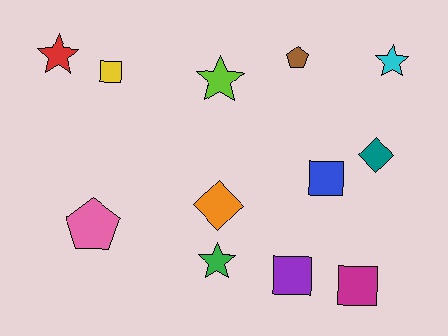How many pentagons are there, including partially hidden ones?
There are 2 pentagons.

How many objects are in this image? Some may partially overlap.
There are 12 objects.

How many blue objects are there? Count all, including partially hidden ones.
There is 1 blue object.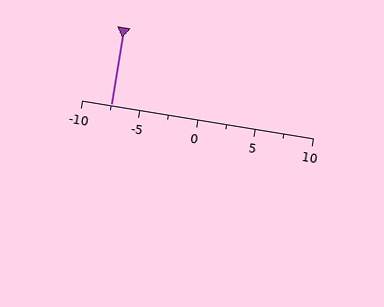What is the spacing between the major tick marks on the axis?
The major ticks are spaced 5 apart.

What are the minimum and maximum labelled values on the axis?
The axis runs from -10 to 10.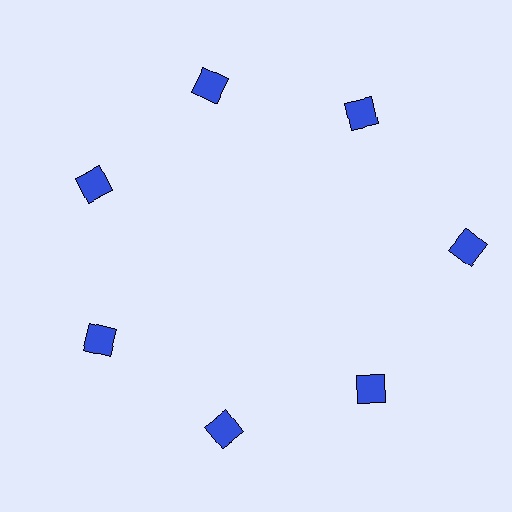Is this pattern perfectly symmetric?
No. The 7 blue squares are arranged in a ring, but one element near the 3 o'clock position is pushed outward from the center, breaking the 7-fold rotational symmetry.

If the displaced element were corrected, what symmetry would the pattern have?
It would have 7-fold rotational symmetry — the pattern would map onto itself every 51 degrees.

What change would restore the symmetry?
The symmetry would be restored by moving it inward, back onto the ring so that all 7 squares sit at equal angles and equal distance from the center.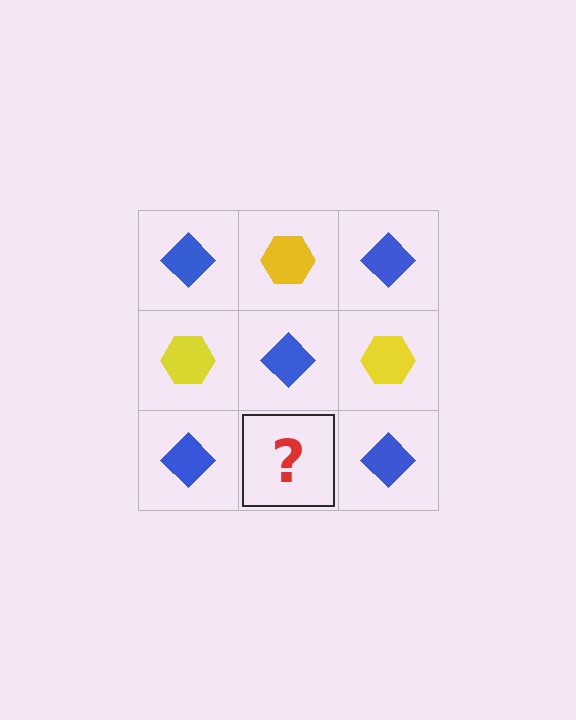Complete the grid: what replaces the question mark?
The question mark should be replaced with a yellow hexagon.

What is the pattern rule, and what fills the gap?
The rule is that it alternates blue diamond and yellow hexagon in a checkerboard pattern. The gap should be filled with a yellow hexagon.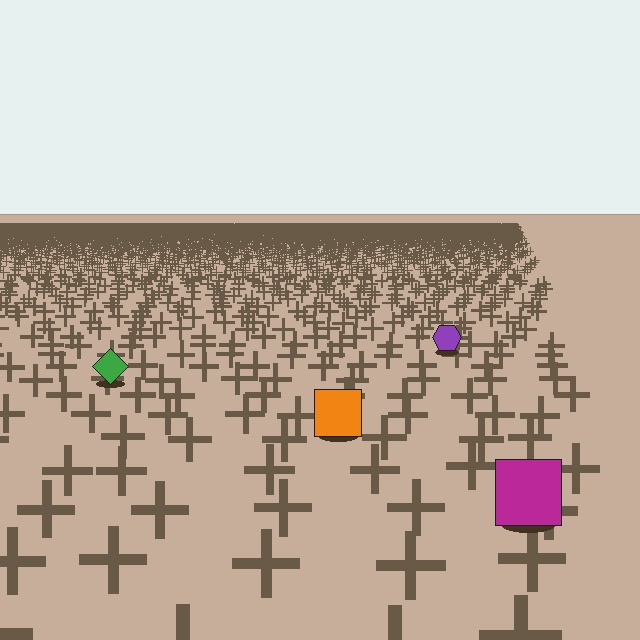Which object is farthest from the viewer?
The purple hexagon is farthest from the viewer. It appears smaller and the ground texture around it is denser.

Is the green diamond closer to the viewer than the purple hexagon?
Yes. The green diamond is closer — you can tell from the texture gradient: the ground texture is coarser near it.